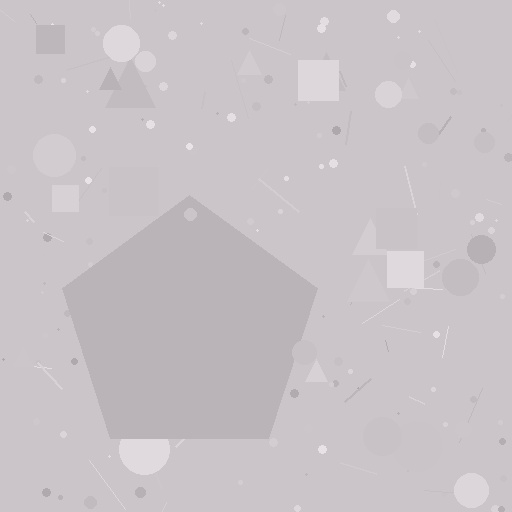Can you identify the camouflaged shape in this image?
The camouflaged shape is a pentagon.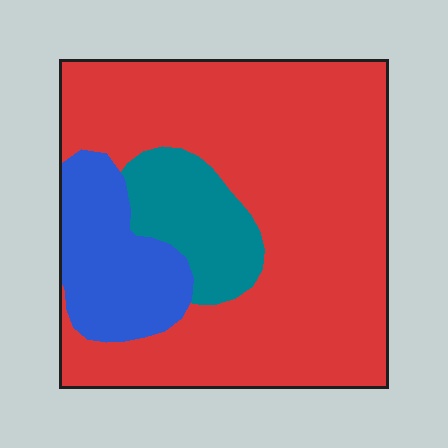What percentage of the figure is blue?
Blue covers 16% of the figure.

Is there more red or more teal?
Red.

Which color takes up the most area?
Red, at roughly 70%.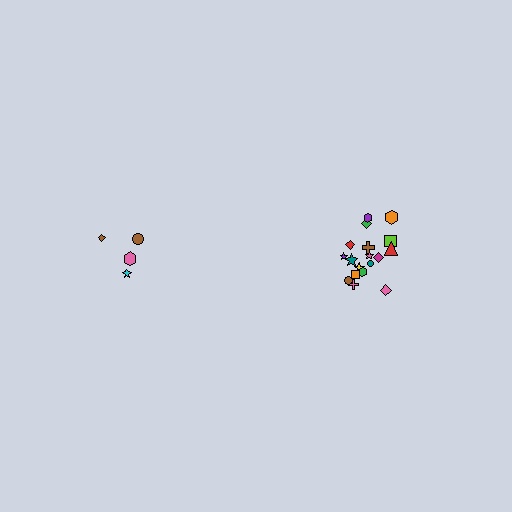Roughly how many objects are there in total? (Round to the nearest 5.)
Roughly 20 objects in total.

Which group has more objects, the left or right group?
The right group.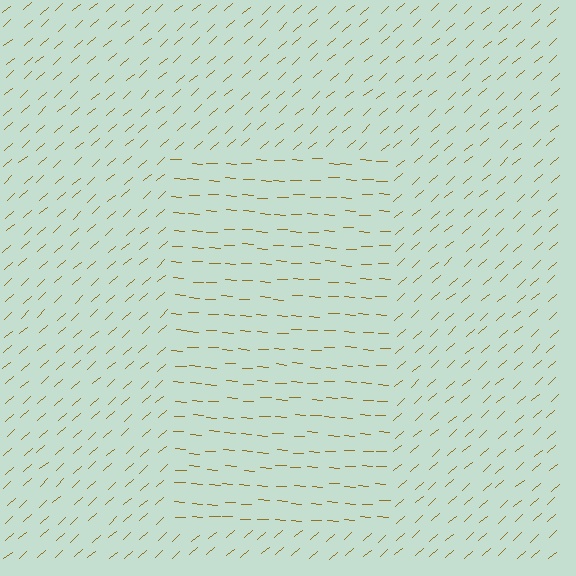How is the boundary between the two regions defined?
The boundary is defined purely by a change in line orientation (approximately 45 degrees difference). All lines are the same color and thickness.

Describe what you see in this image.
The image is filled with small brown line segments. A rectangle region in the image has lines oriented differently from the surrounding lines, creating a visible texture boundary.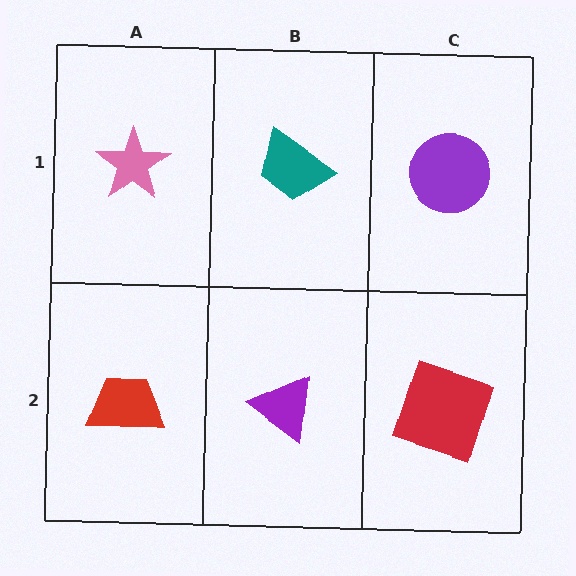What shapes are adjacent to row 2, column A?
A pink star (row 1, column A), a purple triangle (row 2, column B).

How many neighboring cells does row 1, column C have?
2.